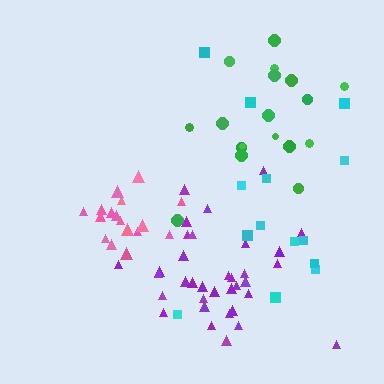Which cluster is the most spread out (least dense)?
Cyan.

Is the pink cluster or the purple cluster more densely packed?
Pink.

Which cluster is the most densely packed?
Pink.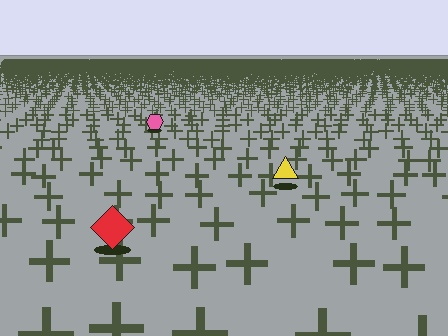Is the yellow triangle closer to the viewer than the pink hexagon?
Yes. The yellow triangle is closer — you can tell from the texture gradient: the ground texture is coarser near it.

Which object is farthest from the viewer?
The pink hexagon is farthest from the viewer. It appears smaller and the ground texture around it is denser.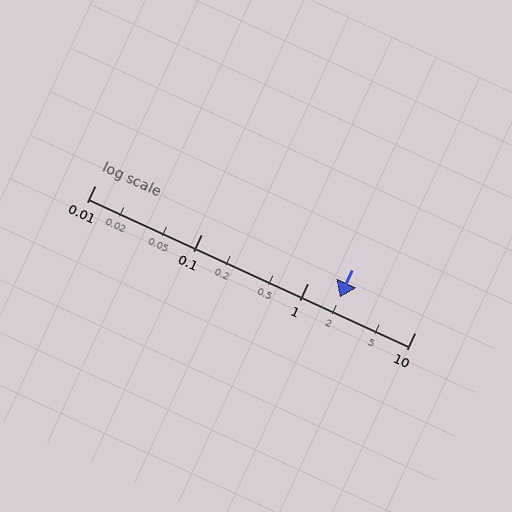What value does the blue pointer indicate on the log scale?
The pointer indicates approximately 2.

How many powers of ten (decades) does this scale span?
The scale spans 3 decades, from 0.01 to 10.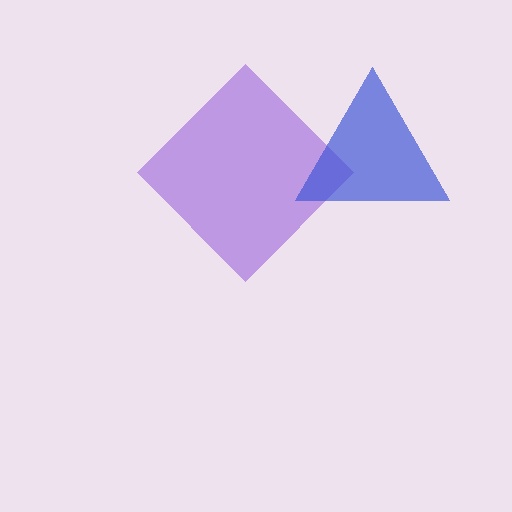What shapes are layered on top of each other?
The layered shapes are: a purple diamond, a blue triangle.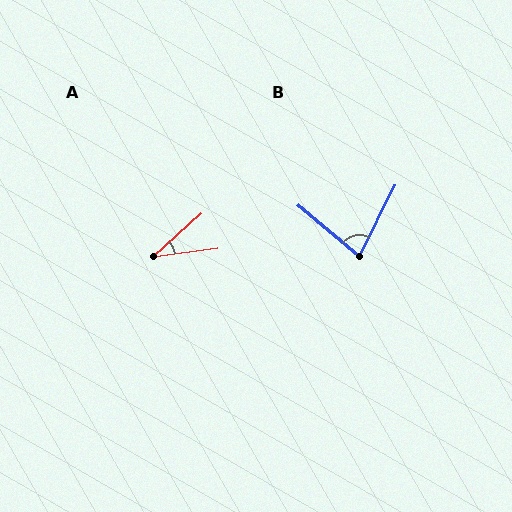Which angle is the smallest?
A, at approximately 34 degrees.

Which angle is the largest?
B, at approximately 76 degrees.